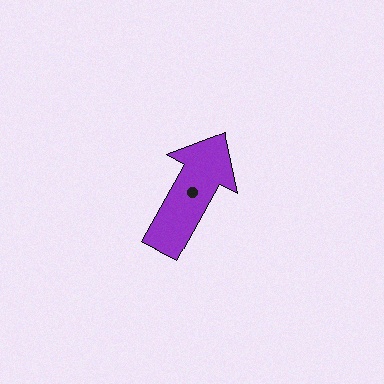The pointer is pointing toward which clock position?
Roughly 1 o'clock.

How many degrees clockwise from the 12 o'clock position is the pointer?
Approximately 29 degrees.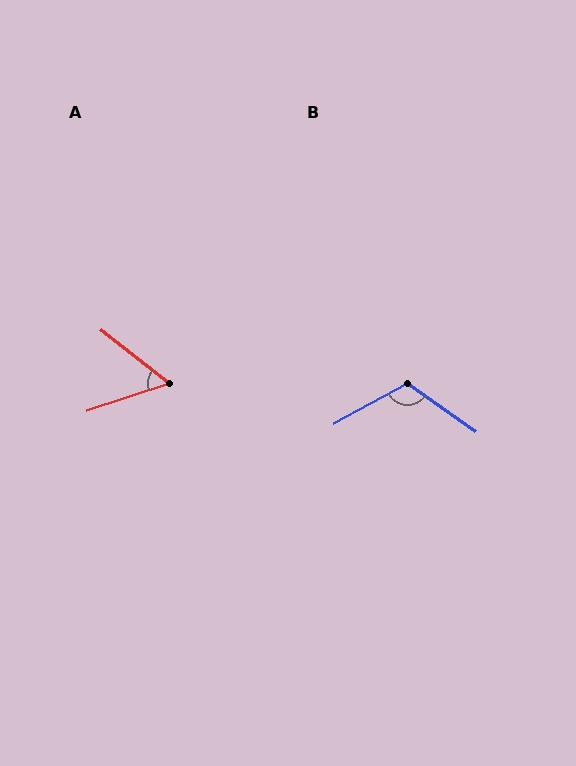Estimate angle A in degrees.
Approximately 57 degrees.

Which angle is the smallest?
A, at approximately 57 degrees.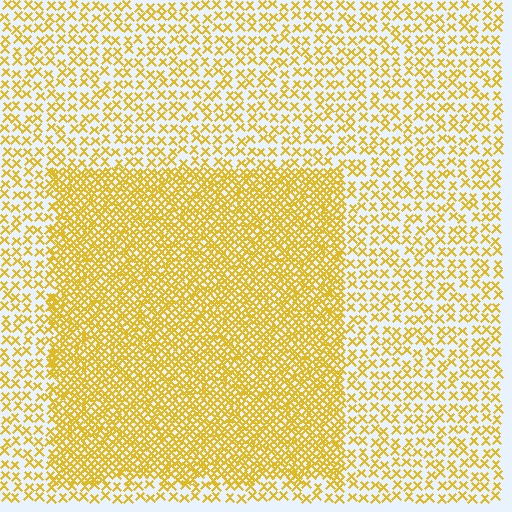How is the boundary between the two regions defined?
The boundary is defined by a change in element density (approximately 2.5x ratio). All elements are the same color, size, and shape.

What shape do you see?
I see a rectangle.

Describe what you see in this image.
The image contains small yellow elements arranged at two different densities. A rectangle-shaped region is visible where the elements are more densely packed than the surrounding area.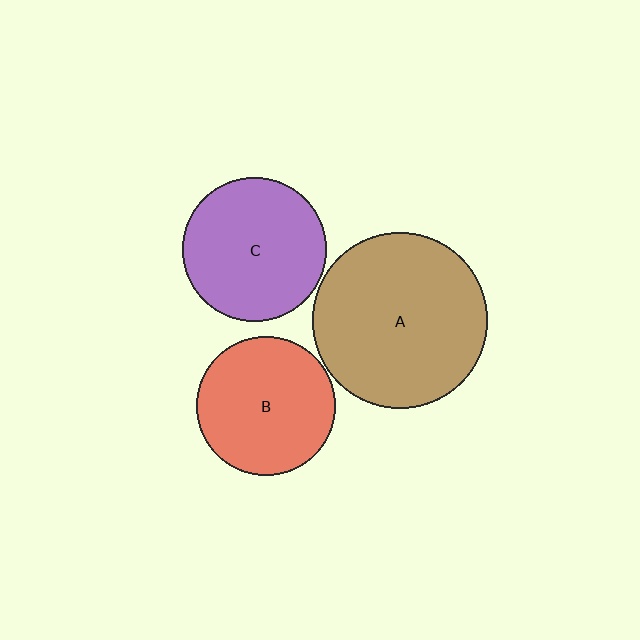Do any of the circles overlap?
No, none of the circles overlap.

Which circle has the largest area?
Circle A (brown).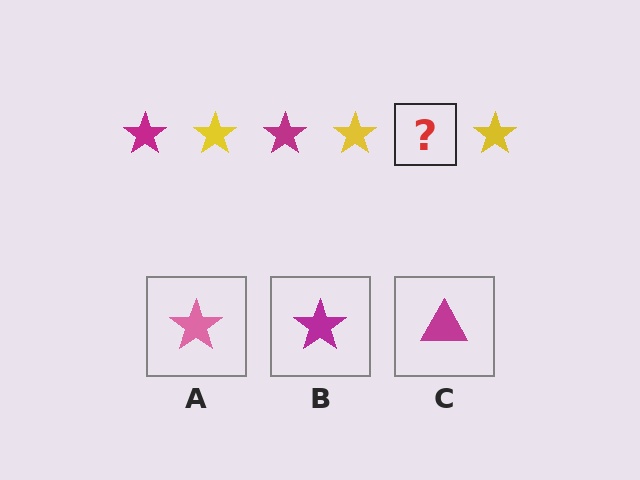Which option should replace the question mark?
Option B.